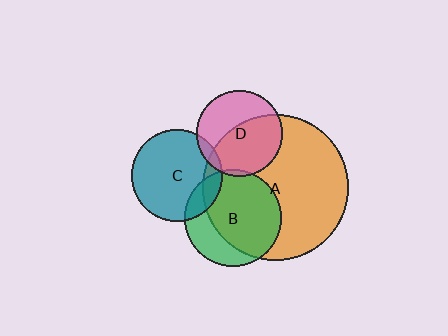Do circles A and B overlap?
Yes.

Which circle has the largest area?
Circle A (orange).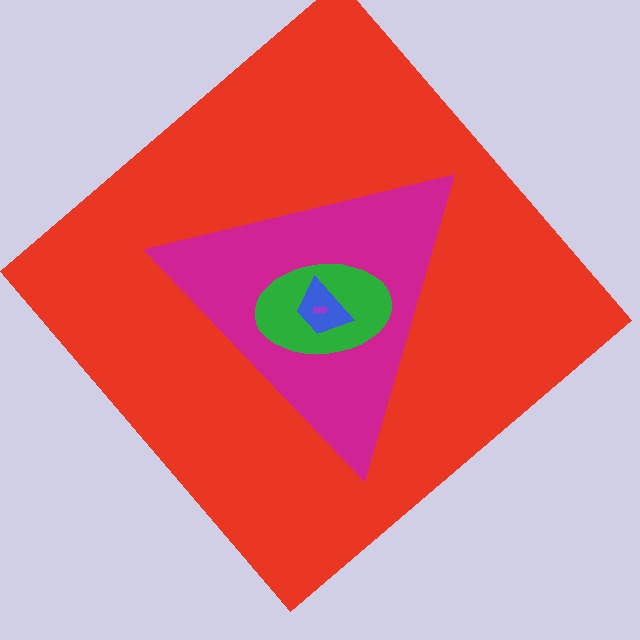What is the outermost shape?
The red diamond.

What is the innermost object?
The purple arrow.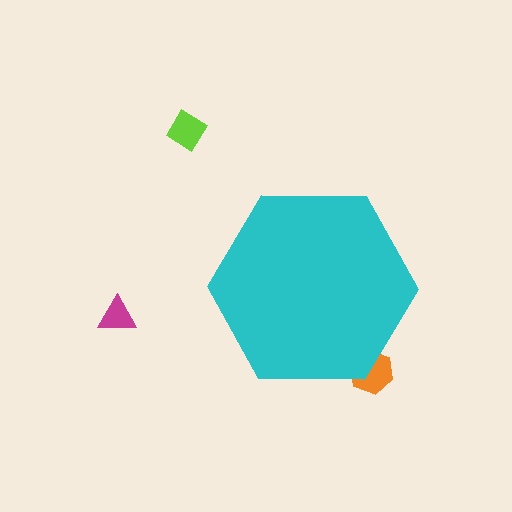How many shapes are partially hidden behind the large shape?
1 shape is partially hidden.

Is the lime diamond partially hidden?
No, the lime diamond is fully visible.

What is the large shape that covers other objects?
A cyan hexagon.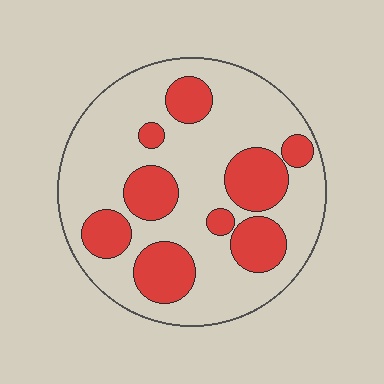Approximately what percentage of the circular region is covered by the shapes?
Approximately 30%.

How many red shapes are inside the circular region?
9.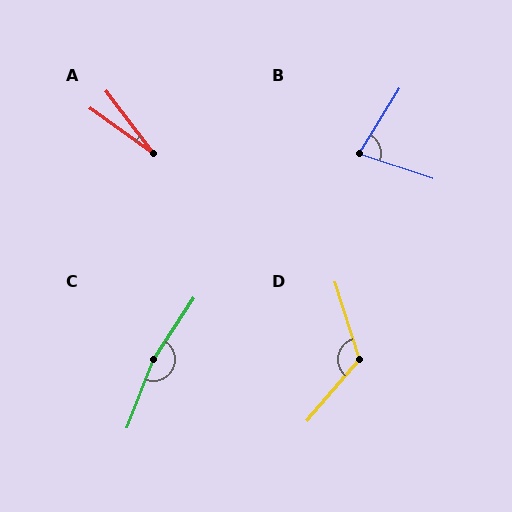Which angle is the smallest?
A, at approximately 17 degrees.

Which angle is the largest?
C, at approximately 167 degrees.